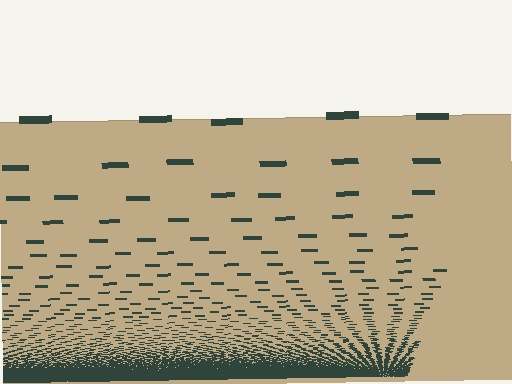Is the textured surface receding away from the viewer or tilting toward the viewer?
The surface appears to tilt toward the viewer. Texture elements get larger and sparser toward the top.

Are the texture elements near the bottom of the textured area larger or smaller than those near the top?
Smaller. The gradient is inverted — elements near the bottom are smaller and denser.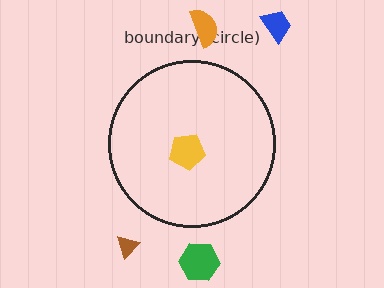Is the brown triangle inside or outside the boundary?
Outside.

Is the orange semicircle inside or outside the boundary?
Outside.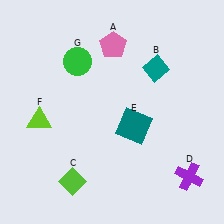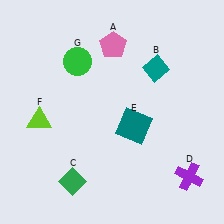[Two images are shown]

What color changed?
The diamond (C) changed from lime in Image 1 to green in Image 2.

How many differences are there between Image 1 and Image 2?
There is 1 difference between the two images.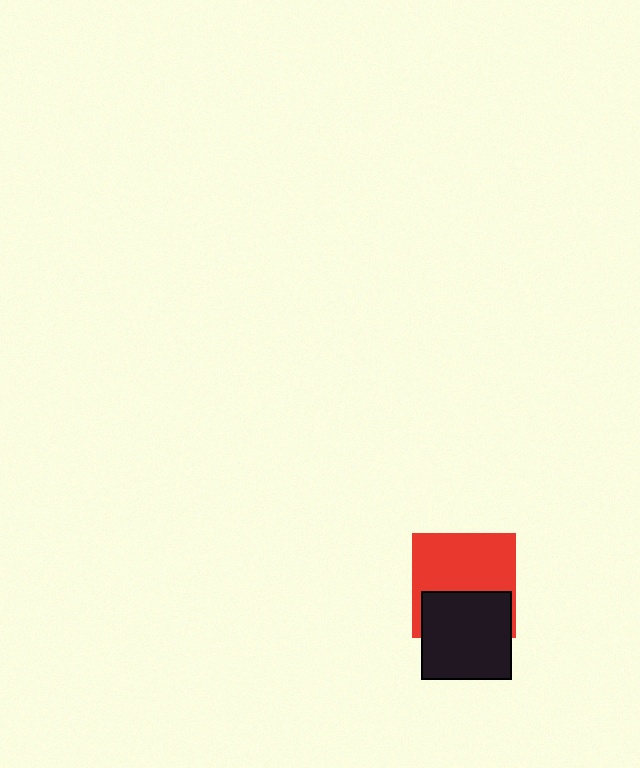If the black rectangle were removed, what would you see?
You would see the complete red square.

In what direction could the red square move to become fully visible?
The red square could move up. That would shift it out from behind the black rectangle entirely.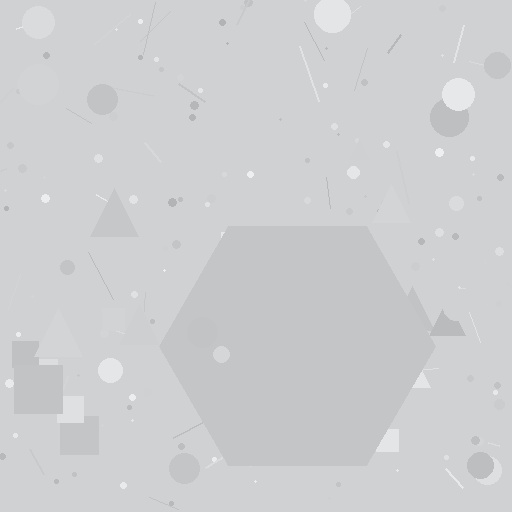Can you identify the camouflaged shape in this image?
The camouflaged shape is a hexagon.